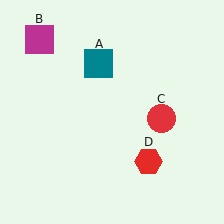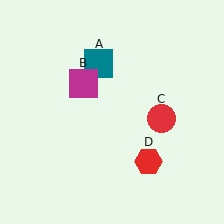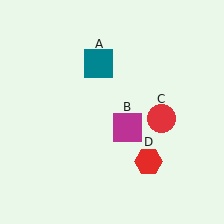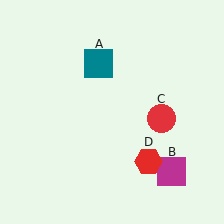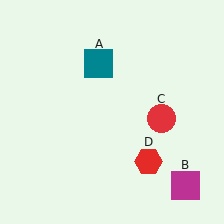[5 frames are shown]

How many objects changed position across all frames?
1 object changed position: magenta square (object B).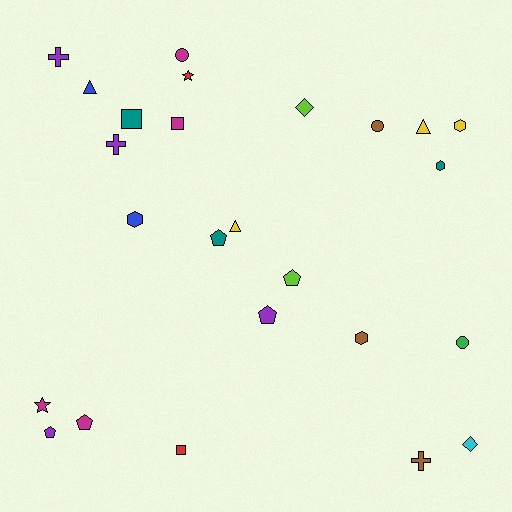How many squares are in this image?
There are 3 squares.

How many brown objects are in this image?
There are 3 brown objects.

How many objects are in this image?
There are 25 objects.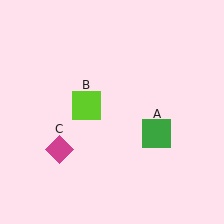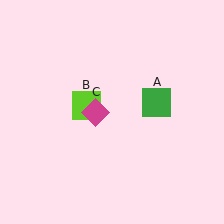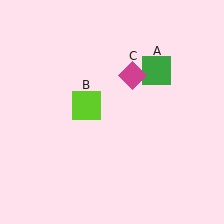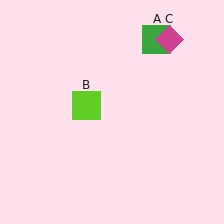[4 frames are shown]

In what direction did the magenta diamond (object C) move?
The magenta diamond (object C) moved up and to the right.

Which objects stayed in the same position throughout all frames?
Lime square (object B) remained stationary.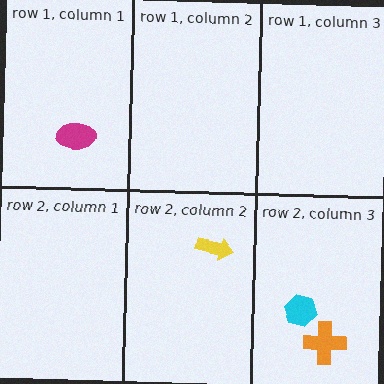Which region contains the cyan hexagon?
The row 2, column 3 region.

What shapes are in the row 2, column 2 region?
The yellow arrow.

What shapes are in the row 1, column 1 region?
The magenta ellipse.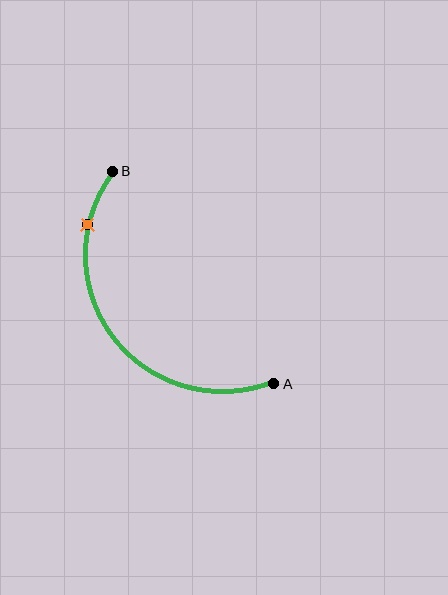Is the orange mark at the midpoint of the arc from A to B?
No. The orange mark lies on the arc but is closer to endpoint B. The arc midpoint would be at the point on the curve equidistant along the arc from both A and B.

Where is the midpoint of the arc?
The arc midpoint is the point on the curve farthest from the straight line joining A and B. It sits below and to the left of that line.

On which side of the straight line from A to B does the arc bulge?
The arc bulges below and to the left of the straight line connecting A and B.